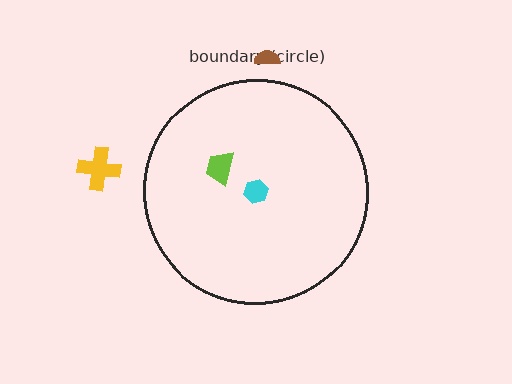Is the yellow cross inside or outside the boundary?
Outside.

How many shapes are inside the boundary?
2 inside, 2 outside.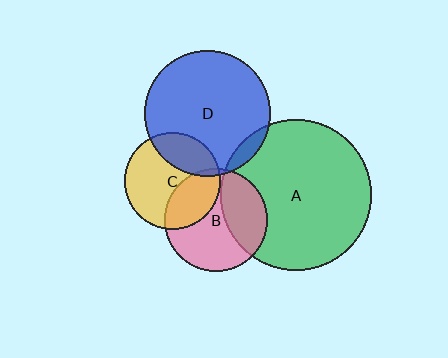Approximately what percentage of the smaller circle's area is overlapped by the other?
Approximately 30%.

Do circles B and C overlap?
Yes.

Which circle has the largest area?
Circle A (green).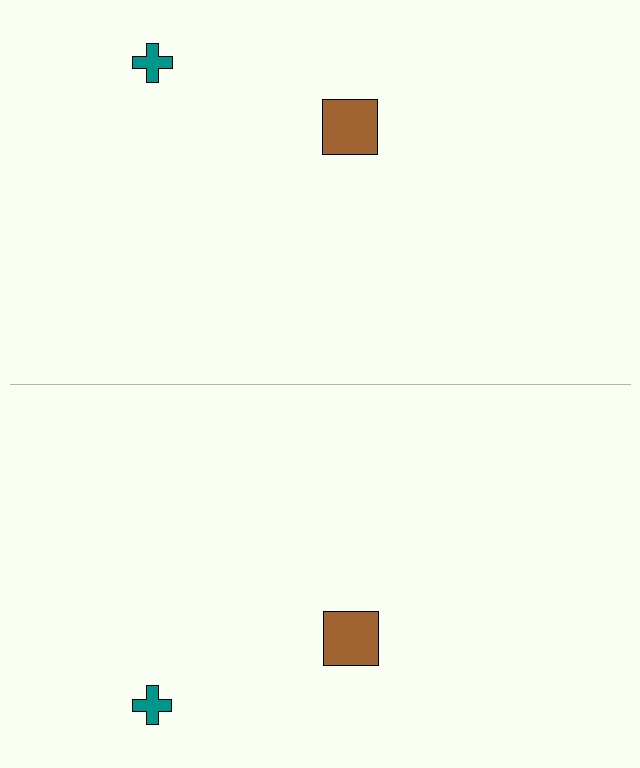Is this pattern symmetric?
Yes, this pattern has bilateral (reflection) symmetry.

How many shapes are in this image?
There are 4 shapes in this image.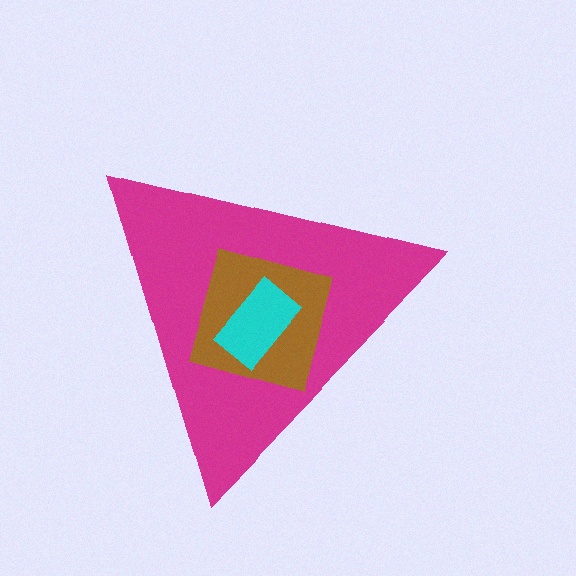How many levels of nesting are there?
3.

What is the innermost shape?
The cyan rectangle.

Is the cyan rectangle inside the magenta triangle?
Yes.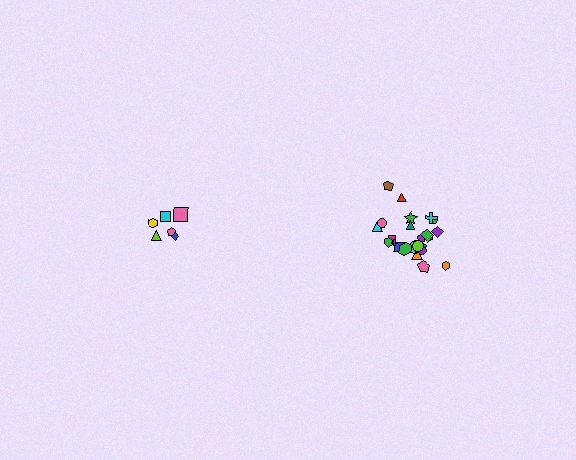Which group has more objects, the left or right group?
The right group.